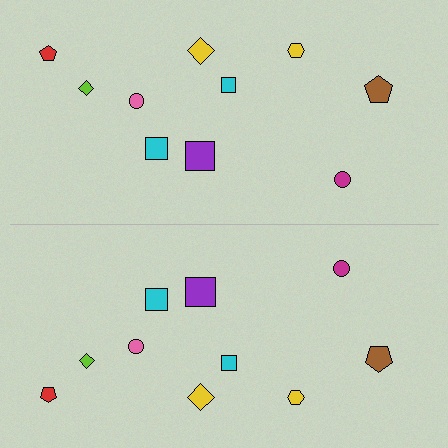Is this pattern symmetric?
Yes, this pattern has bilateral (reflection) symmetry.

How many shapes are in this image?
There are 20 shapes in this image.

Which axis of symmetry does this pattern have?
The pattern has a horizontal axis of symmetry running through the center of the image.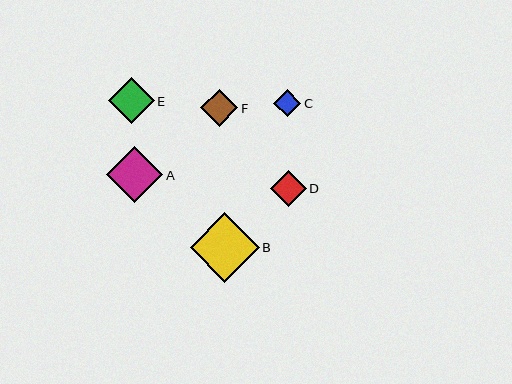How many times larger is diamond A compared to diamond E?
Diamond A is approximately 1.2 times the size of diamond E.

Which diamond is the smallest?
Diamond C is the smallest with a size of approximately 27 pixels.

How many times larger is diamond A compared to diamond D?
Diamond A is approximately 1.6 times the size of diamond D.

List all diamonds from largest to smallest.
From largest to smallest: B, A, E, F, D, C.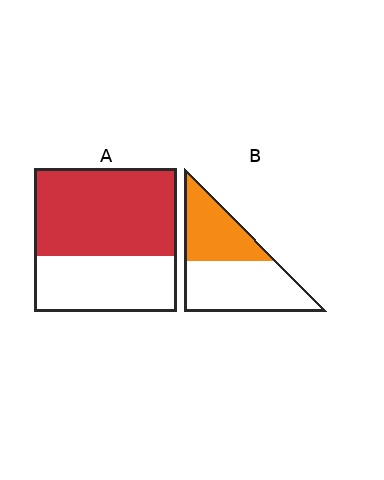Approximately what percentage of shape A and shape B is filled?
A is approximately 60% and B is approximately 40%.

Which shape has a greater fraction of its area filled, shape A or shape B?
Shape A.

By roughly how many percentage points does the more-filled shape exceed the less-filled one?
By roughly 20 percentage points (A over B).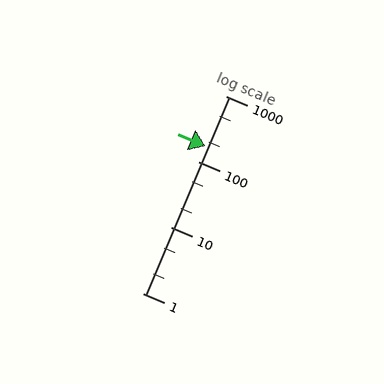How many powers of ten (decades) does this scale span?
The scale spans 3 decades, from 1 to 1000.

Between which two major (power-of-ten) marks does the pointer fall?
The pointer is between 100 and 1000.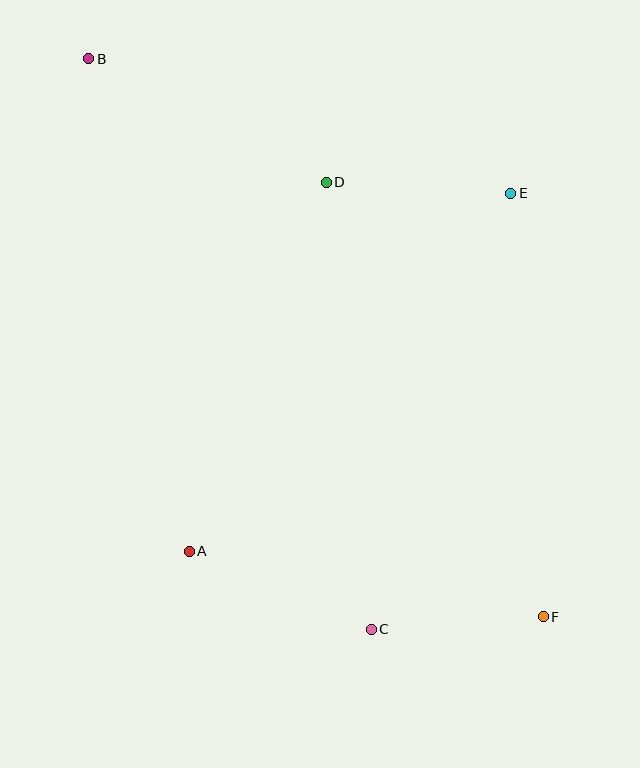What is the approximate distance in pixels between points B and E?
The distance between B and E is approximately 443 pixels.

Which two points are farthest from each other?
Points B and F are farthest from each other.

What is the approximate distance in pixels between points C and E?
The distance between C and E is approximately 458 pixels.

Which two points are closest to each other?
Points C and F are closest to each other.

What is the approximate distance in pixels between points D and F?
The distance between D and F is approximately 485 pixels.